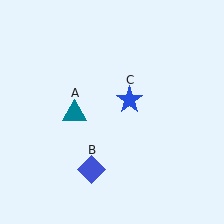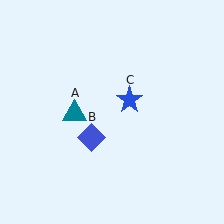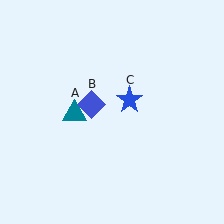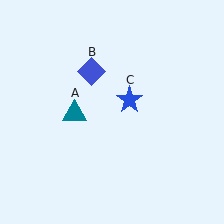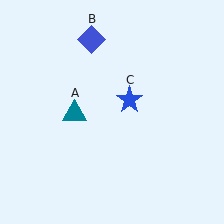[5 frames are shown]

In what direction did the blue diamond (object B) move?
The blue diamond (object B) moved up.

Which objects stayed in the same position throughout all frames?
Teal triangle (object A) and blue star (object C) remained stationary.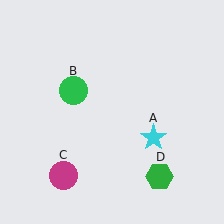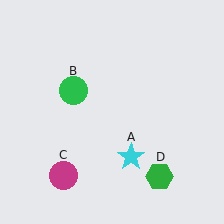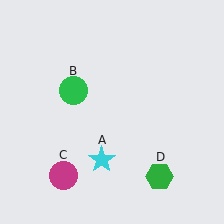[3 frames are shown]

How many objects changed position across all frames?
1 object changed position: cyan star (object A).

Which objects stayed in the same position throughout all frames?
Green circle (object B) and magenta circle (object C) and green hexagon (object D) remained stationary.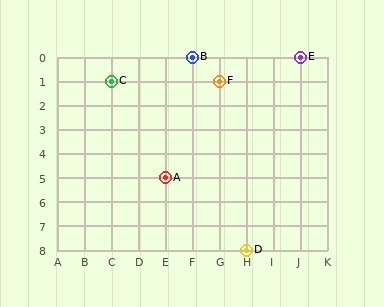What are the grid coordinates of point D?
Point D is at grid coordinates (H, 8).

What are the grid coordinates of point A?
Point A is at grid coordinates (E, 5).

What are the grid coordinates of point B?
Point B is at grid coordinates (F, 0).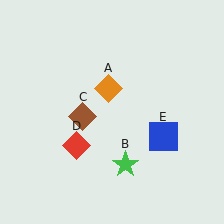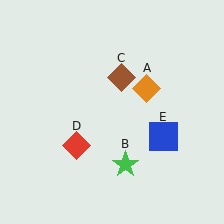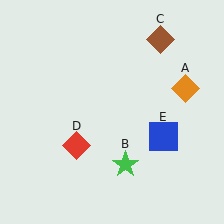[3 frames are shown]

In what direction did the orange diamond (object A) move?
The orange diamond (object A) moved right.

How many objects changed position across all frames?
2 objects changed position: orange diamond (object A), brown diamond (object C).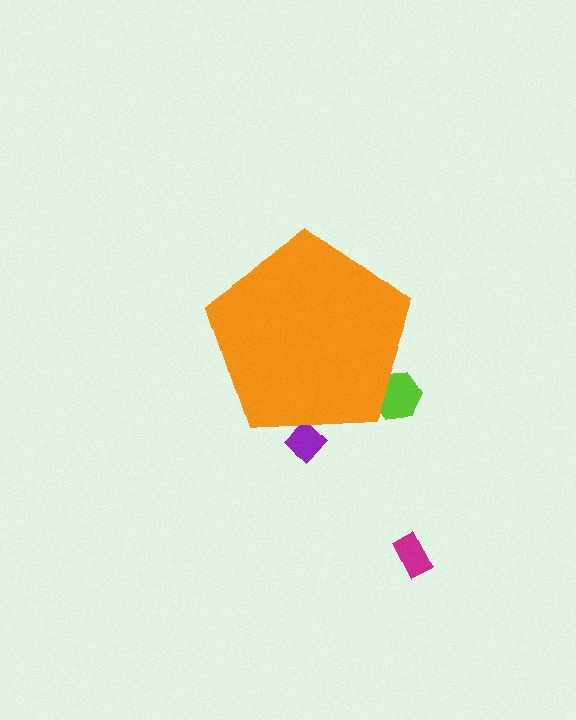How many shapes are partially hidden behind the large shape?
2 shapes are partially hidden.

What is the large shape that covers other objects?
An orange pentagon.